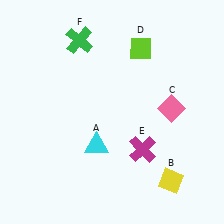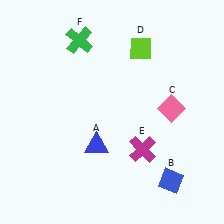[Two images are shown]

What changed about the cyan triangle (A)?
In Image 1, A is cyan. In Image 2, it changed to blue.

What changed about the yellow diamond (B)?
In Image 1, B is yellow. In Image 2, it changed to blue.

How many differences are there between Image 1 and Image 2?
There are 2 differences between the two images.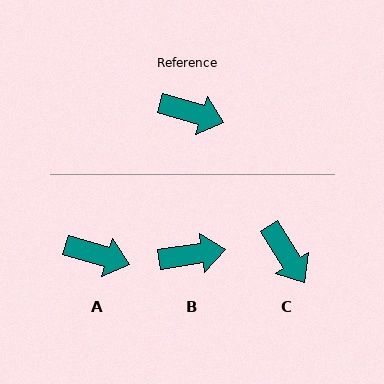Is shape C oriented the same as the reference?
No, it is off by about 41 degrees.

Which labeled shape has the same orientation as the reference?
A.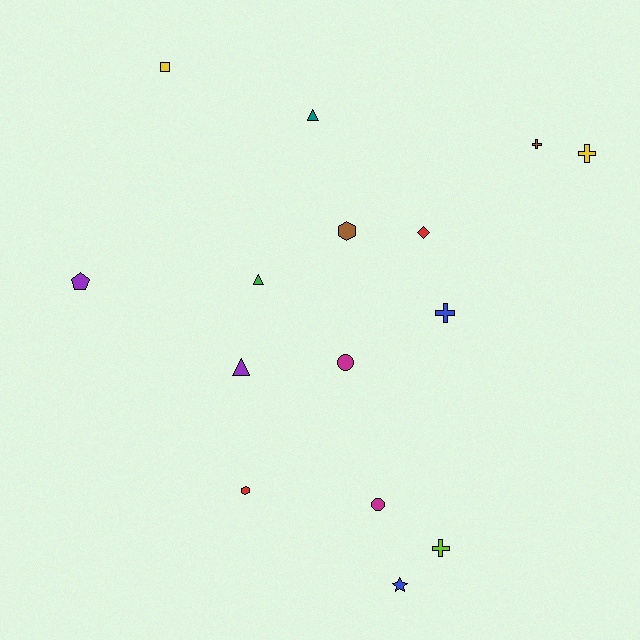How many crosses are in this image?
There are 4 crosses.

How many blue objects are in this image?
There are 2 blue objects.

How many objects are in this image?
There are 15 objects.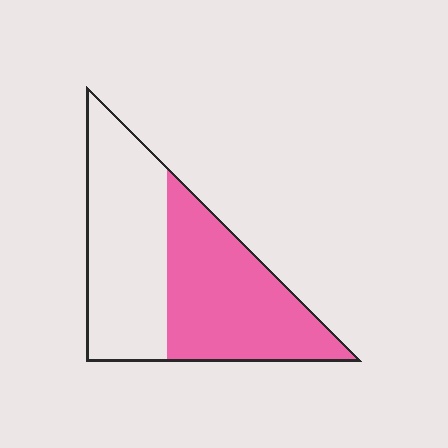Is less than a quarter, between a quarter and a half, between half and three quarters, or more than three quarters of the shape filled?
Between a quarter and a half.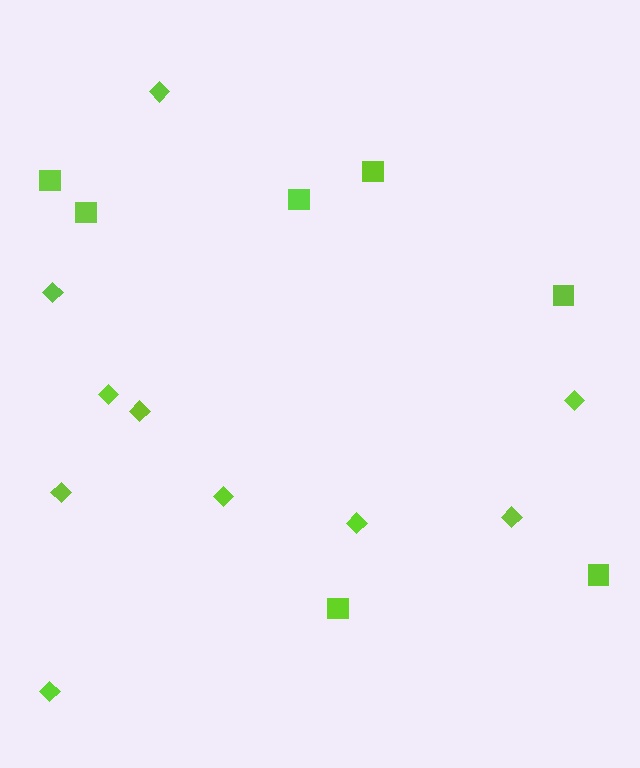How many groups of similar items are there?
There are 2 groups: one group of diamonds (10) and one group of squares (7).